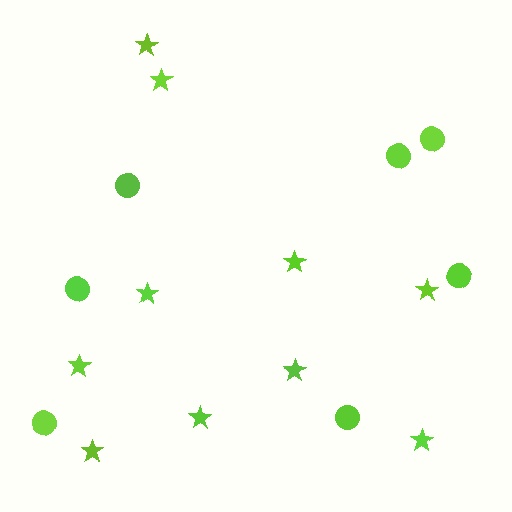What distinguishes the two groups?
There are 2 groups: one group of stars (10) and one group of circles (7).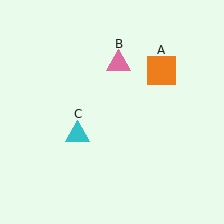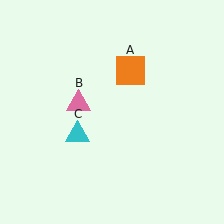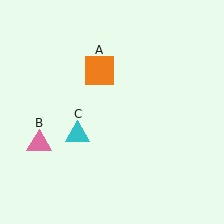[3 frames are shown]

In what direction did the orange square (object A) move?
The orange square (object A) moved left.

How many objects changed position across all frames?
2 objects changed position: orange square (object A), pink triangle (object B).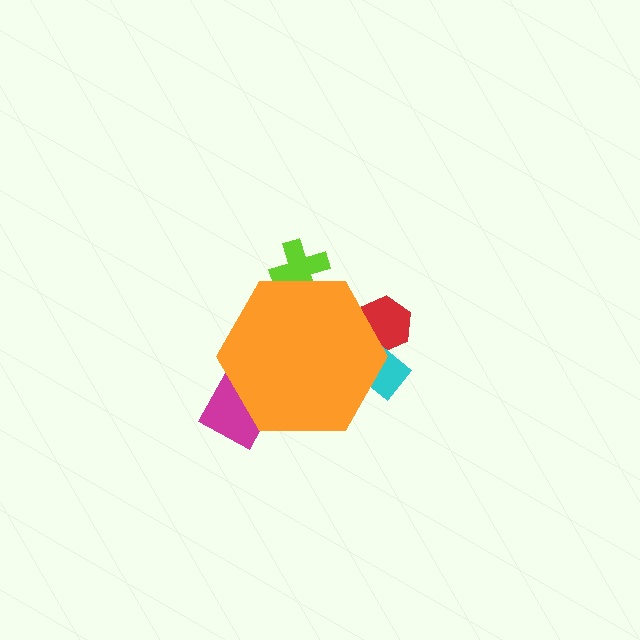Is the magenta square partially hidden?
Yes, the magenta square is partially hidden behind the orange hexagon.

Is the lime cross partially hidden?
Yes, the lime cross is partially hidden behind the orange hexagon.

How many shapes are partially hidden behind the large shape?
4 shapes are partially hidden.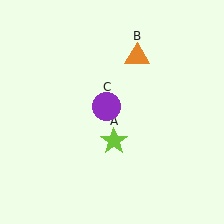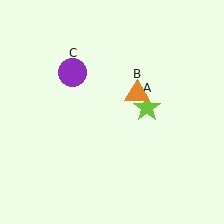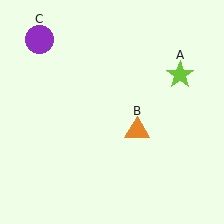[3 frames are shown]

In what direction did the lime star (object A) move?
The lime star (object A) moved up and to the right.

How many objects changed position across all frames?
3 objects changed position: lime star (object A), orange triangle (object B), purple circle (object C).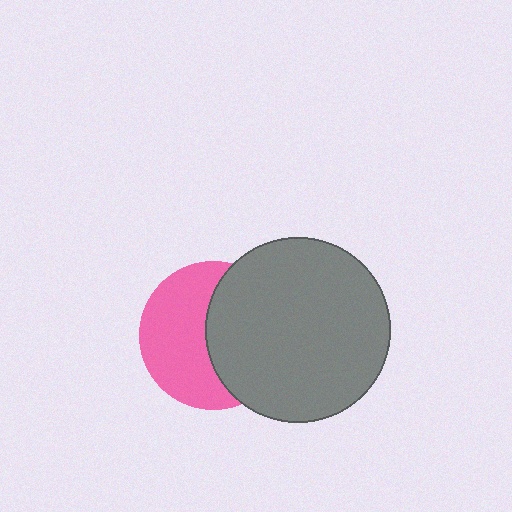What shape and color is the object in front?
The object in front is a gray circle.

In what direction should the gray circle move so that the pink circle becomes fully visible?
The gray circle should move right. That is the shortest direction to clear the overlap and leave the pink circle fully visible.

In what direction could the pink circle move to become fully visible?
The pink circle could move left. That would shift it out from behind the gray circle entirely.